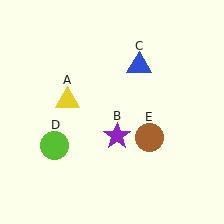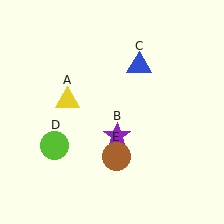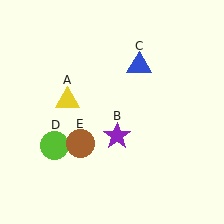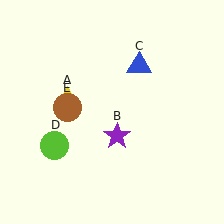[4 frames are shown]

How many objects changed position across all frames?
1 object changed position: brown circle (object E).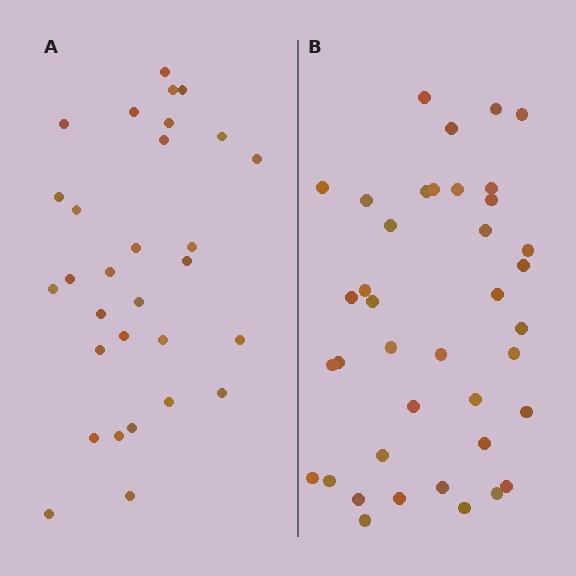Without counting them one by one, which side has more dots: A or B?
Region B (the right region) has more dots.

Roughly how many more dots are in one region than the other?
Region B has roughly 8 or so more dots than region A.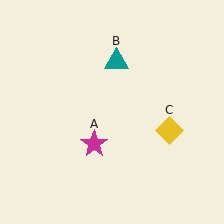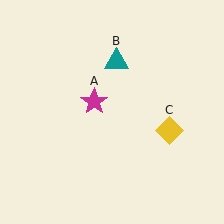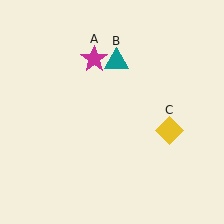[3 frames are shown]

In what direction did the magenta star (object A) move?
The magenta star (object A) moved up.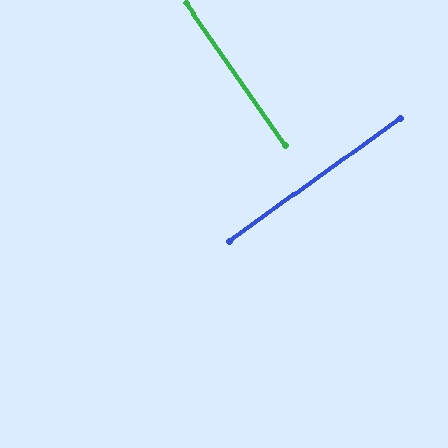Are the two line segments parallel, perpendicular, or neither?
Perpendicular — they meet at approximately 89°.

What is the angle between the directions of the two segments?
Approximately 89 degrees.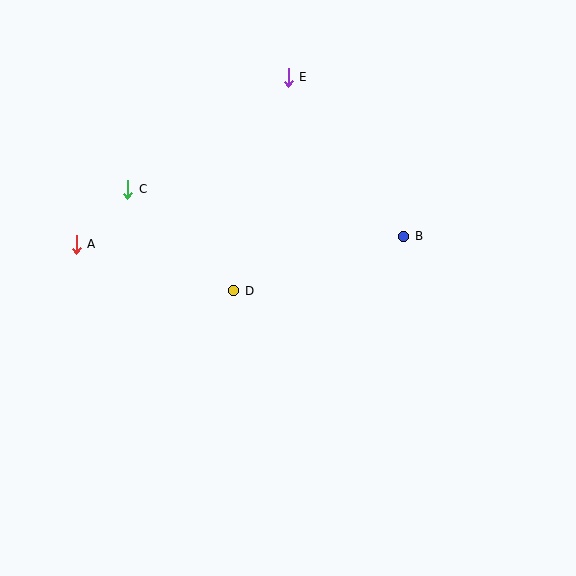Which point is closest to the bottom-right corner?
Point B is closest to the bottom-right corner.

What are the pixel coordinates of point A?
Point A is at (76, 244).